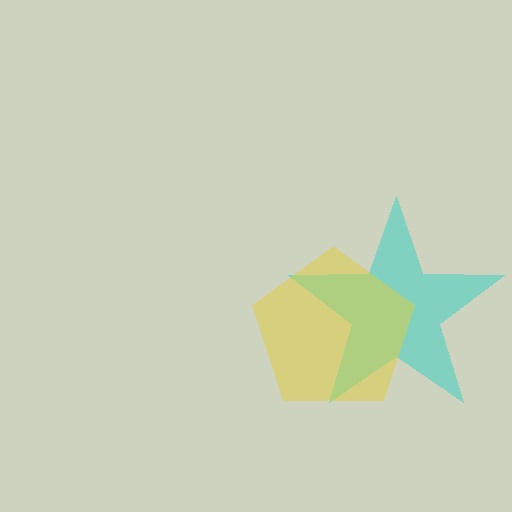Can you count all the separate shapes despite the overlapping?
Yes, there are 2 separate shapes.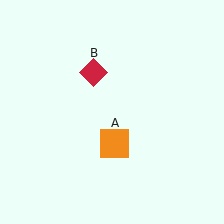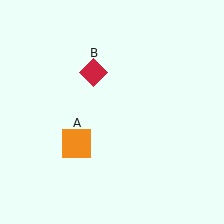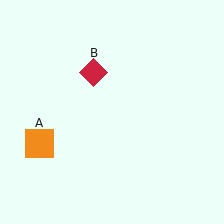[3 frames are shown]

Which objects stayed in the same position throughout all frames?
Red diamond (object B) remained stationary.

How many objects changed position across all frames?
1 object changed position: orange square (object A).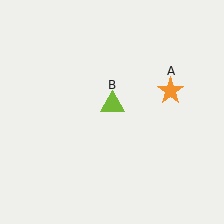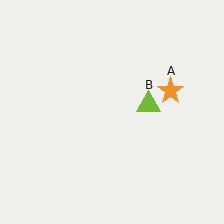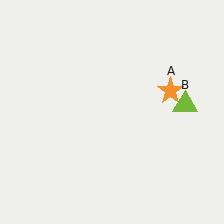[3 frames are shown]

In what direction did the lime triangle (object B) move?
The lime triangle (object B) moved right.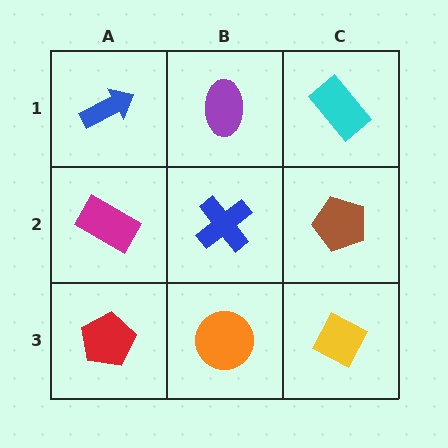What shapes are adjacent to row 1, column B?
A blue cross (row 2, column B), a blue arrow (row 1, column A), a cyan rectangle (row 1, column C).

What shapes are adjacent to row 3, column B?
A blue cross (row 2, column B), a red pentagon (row 3, column A), a yellow diamond (row 3, column C).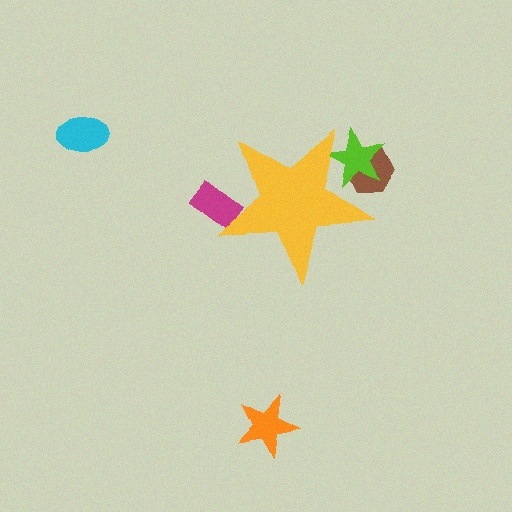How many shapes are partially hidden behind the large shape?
3 shapes are partially hidden.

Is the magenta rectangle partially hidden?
Yes, the magenta rectangle is partially hidden behind the yellow star.